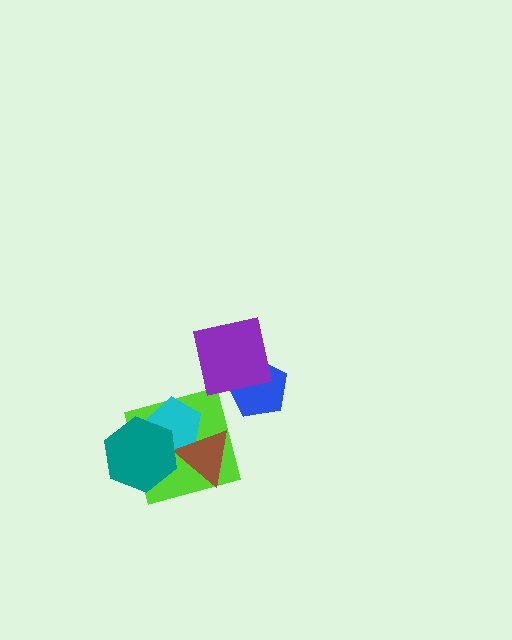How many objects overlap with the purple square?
1 object overlaps with the purple square.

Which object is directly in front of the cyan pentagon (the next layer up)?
The brown triangle is directly in front of the cyan pentagon.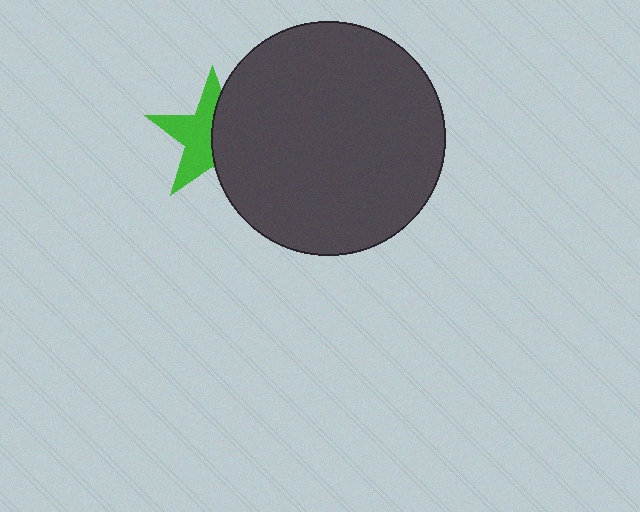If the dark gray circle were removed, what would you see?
You would see the complete green star.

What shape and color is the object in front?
The object in front is a dark gray circle.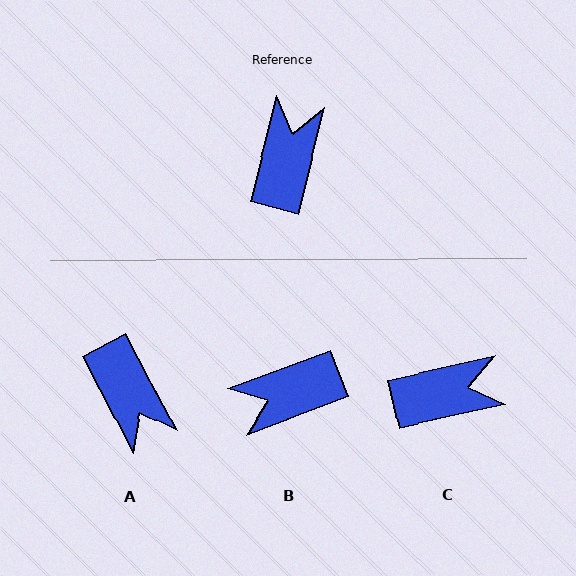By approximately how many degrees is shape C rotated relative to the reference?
Approximately 63 degrees clockwise.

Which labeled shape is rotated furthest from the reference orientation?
A, about 138 degrees away.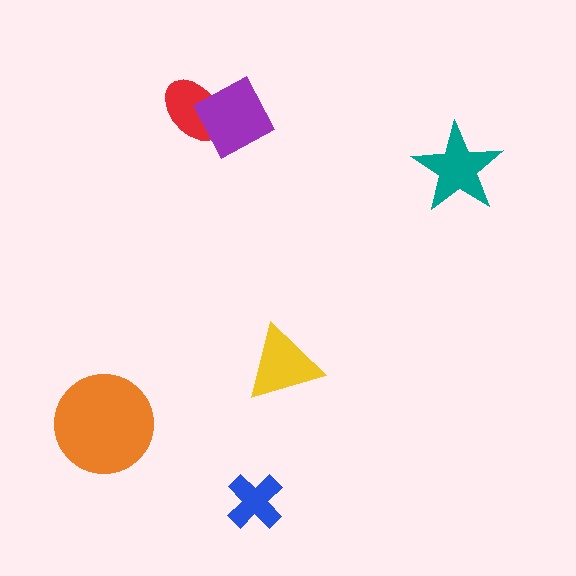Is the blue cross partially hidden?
No, no other shape covers it.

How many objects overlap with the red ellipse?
1 object overlaps with the red ellipse.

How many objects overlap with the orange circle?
0 objects overlap with the orange circle.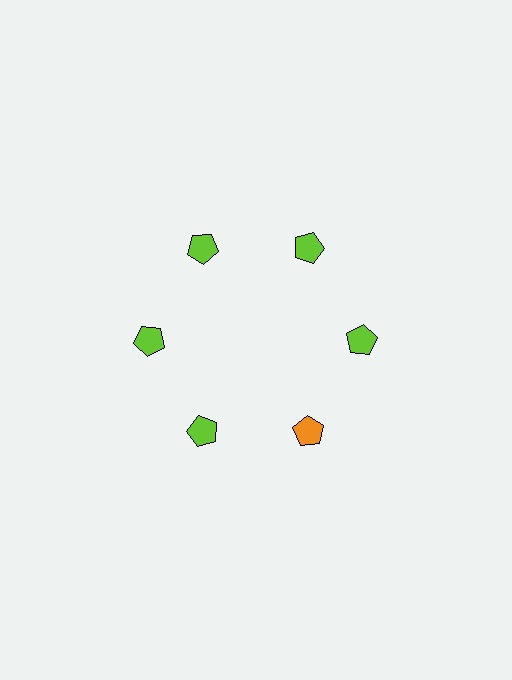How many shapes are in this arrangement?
There are 6 shapes arranged in a ring pattern.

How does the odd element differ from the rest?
It has a different color: orange instead of lime.